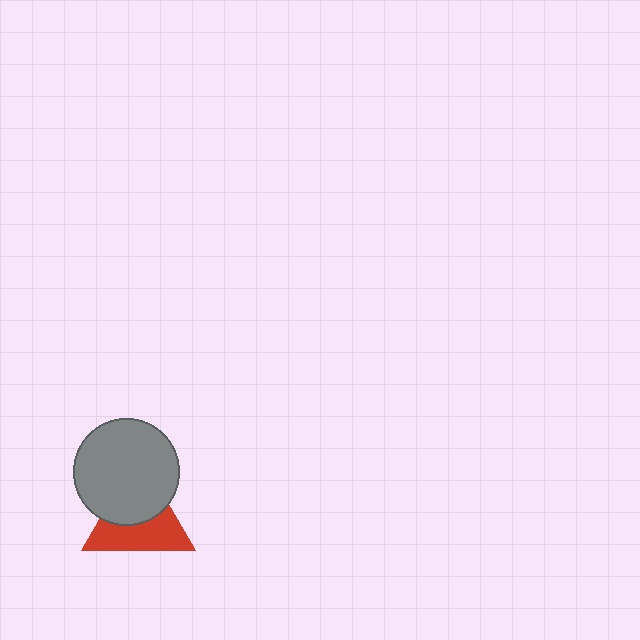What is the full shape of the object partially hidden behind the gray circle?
The partially hidden object is a red triangle.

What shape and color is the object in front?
The object in front is a gray circle.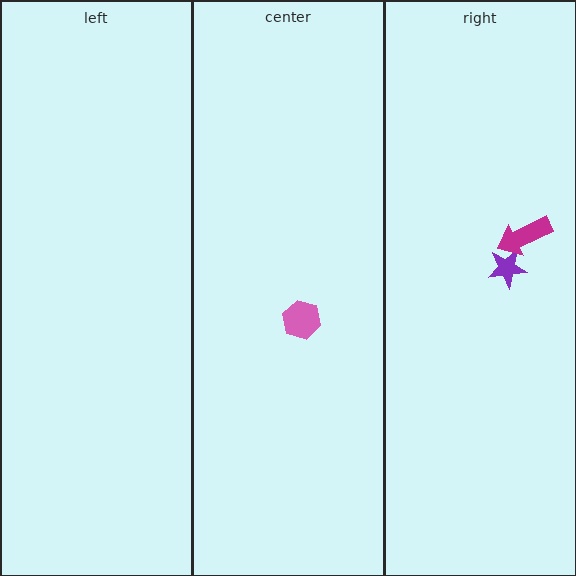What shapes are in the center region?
The pink hexagon.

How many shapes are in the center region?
1.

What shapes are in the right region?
The purple star, the magenta arrow.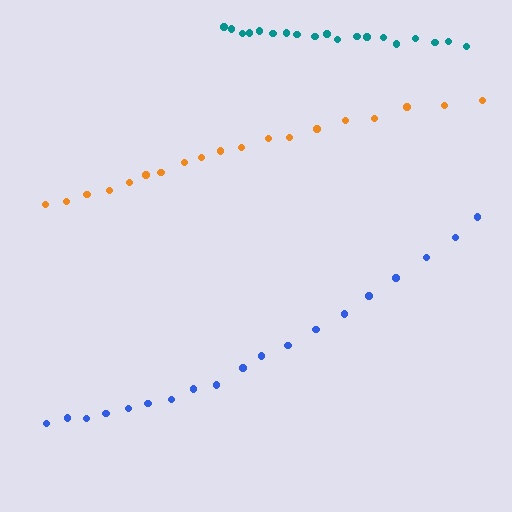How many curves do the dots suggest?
There are 3 distinct paths.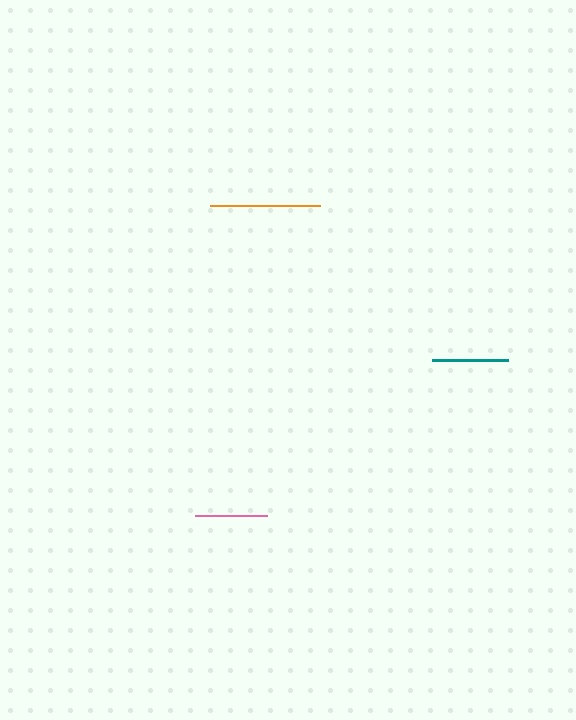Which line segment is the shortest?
The pink line is the shortest at approximately 72 pixels.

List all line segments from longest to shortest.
From longest to shortest: orange, teal, pink.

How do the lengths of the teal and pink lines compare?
The teal and pink lines are approximately the same length.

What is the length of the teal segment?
The teal segment is approximately 76 pixels long.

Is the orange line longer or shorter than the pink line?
The orange line is longer than the pink line.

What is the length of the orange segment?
The orange segment is approximately 110 pixels long.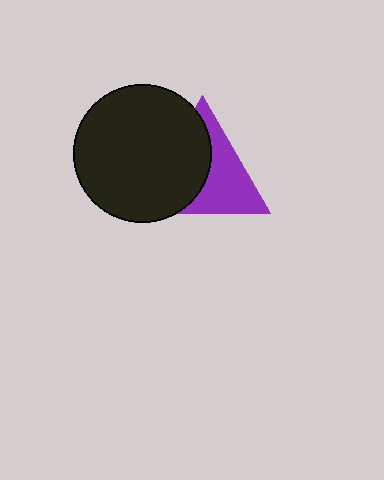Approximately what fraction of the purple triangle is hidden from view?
Roughly 51% of the purple triangle is hidden behind the black circle.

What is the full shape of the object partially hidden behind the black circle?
The partially hidden object is a purple triangle.